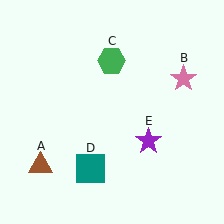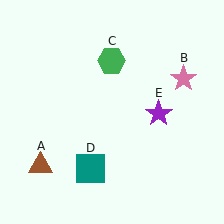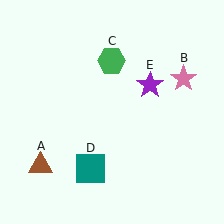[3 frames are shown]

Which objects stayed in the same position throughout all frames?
Brown triangle (object A) and pink star (object B) and green hexagon (object C) and teal square (object D) remained stationary.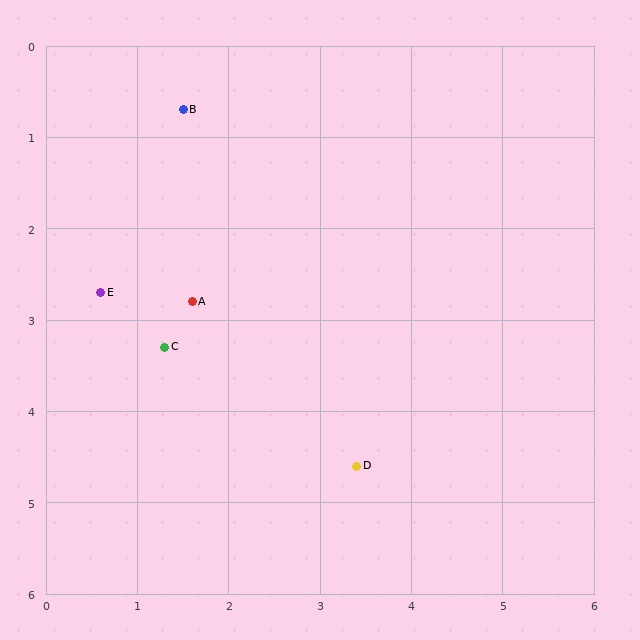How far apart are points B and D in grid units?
Points B and D are about 4.3 grid units apart.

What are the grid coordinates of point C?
Point C is at approximately (1.3, 3.3).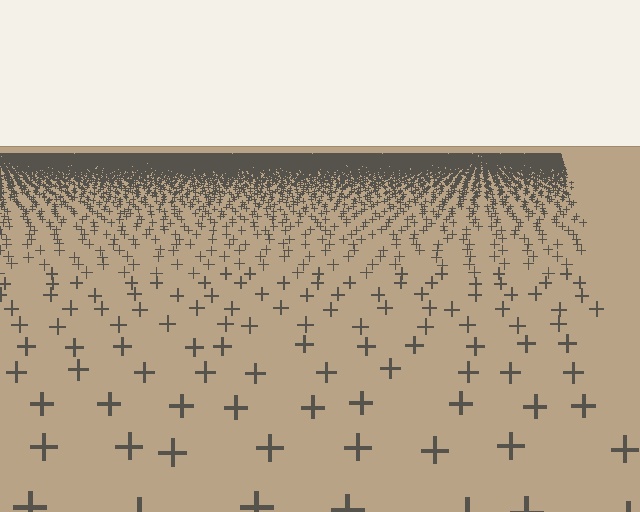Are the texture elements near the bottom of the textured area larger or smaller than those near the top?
Larger. Near the bottom, elements are closer to the viewer and appear at a bigger on-screen size.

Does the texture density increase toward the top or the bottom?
Density increases toward the top.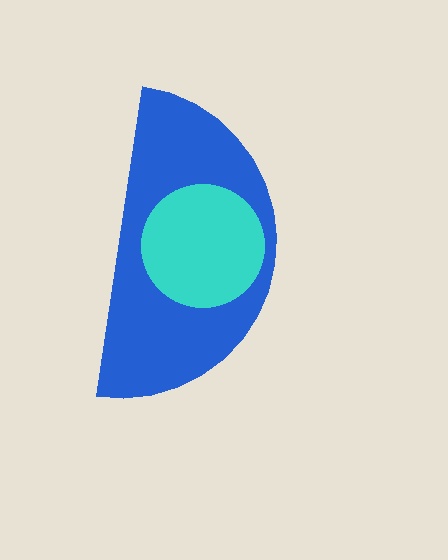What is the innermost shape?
The cyan circle.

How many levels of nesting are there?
2.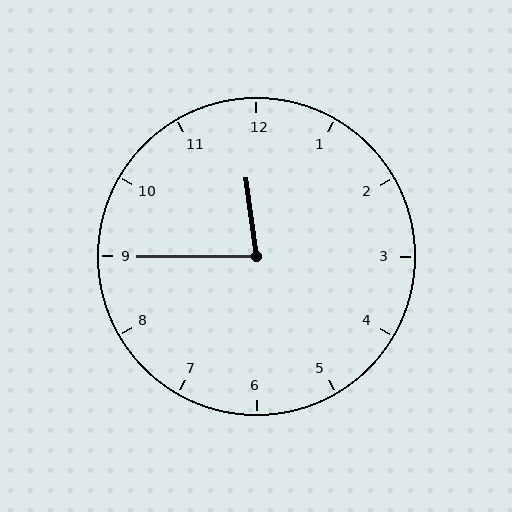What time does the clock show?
11:45.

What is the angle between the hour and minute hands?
Approximately 82 degrees.